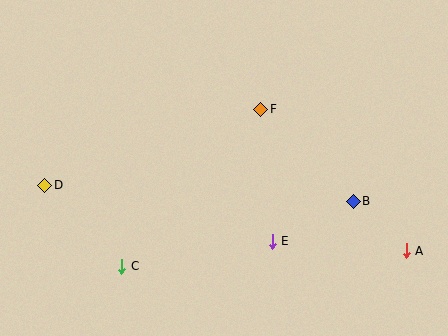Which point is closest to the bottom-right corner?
Point A is closest to the bottom-right corner.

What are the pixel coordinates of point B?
Point B is at (353, 201).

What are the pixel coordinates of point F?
Point F is at (261, 109).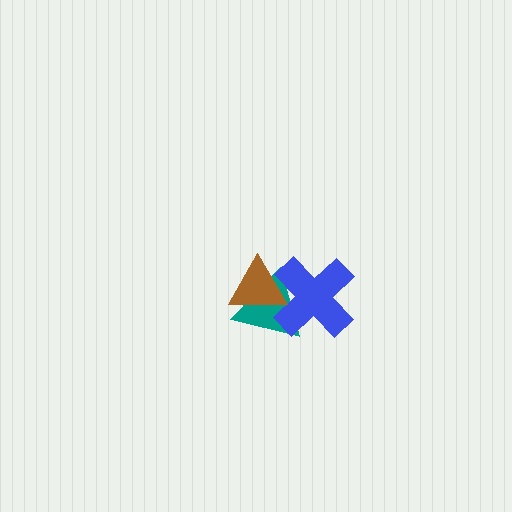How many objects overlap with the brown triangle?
2 objects overlap with the brown triangle.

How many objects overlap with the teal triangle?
2 objects overlap with the teal triangle.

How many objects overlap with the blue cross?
2 objects overlap with the blue cross.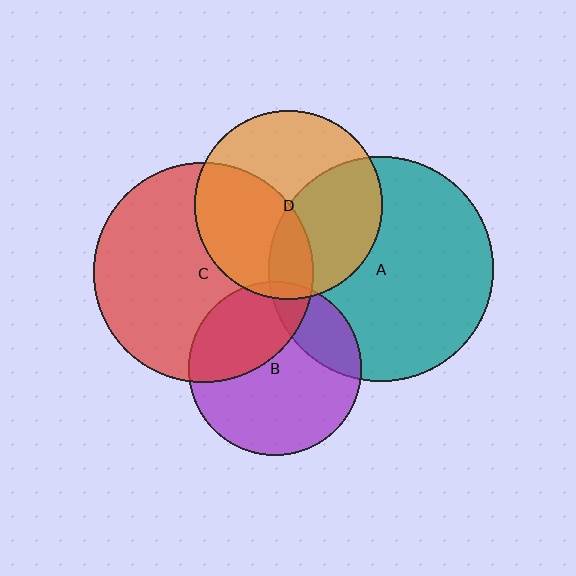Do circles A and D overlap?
Yes.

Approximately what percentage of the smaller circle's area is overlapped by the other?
Approximately 40%.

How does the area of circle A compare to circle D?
Approximately 1.4 times.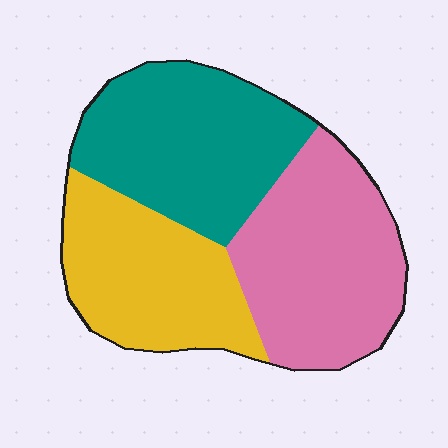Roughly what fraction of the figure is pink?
Pink takes up about three eighths (3/8) of the figure.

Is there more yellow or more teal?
Teal.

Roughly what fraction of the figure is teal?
Teal covers roughly 35% of the figure.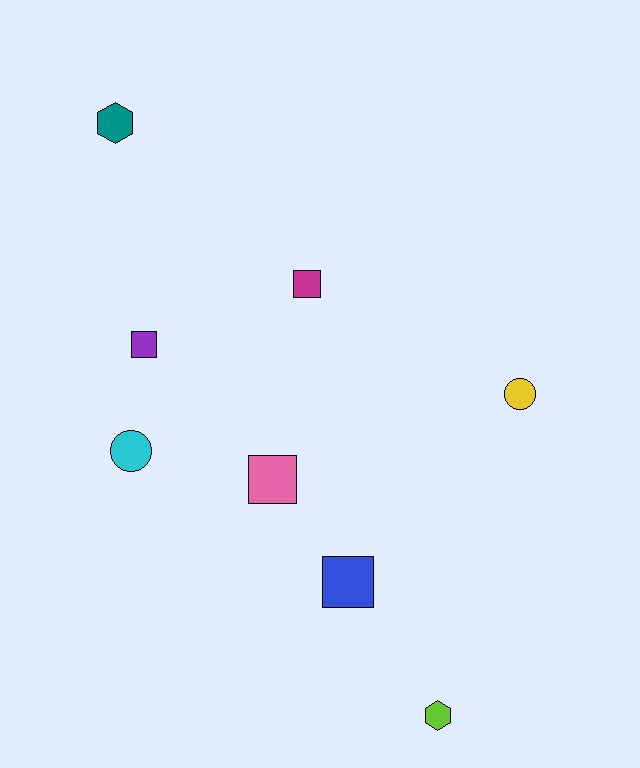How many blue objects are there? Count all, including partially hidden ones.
There is 1 blue object.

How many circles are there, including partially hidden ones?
There are 2 circles.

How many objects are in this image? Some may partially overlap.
There are 8 objects.